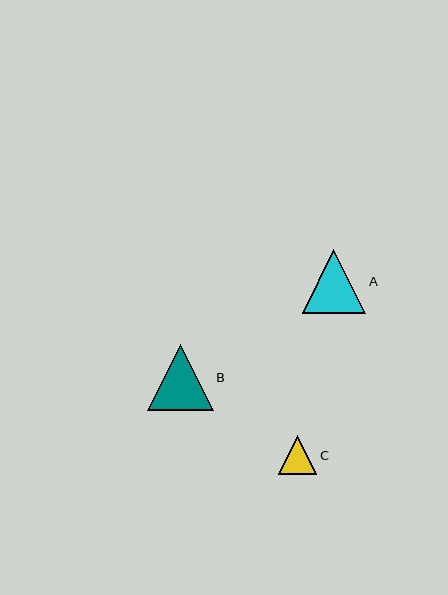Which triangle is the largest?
Triangle B is the largest with a size of approximately 66 pixels.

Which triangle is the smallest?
Triangle C is the smallest with a size of approximately 38 pixels.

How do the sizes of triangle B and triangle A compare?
Triangle B and triangle A are approximately the same size.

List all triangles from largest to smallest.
From largest to smallest: B, A, C.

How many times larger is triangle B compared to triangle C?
Triangle B is approximately 1.7 times the size of triangle C.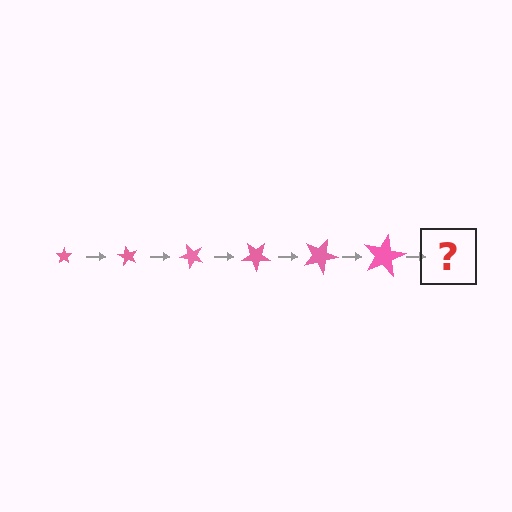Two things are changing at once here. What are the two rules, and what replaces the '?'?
The two rules are that the star grows larger each step and it rotates 60 degrees each step. The '?' should be a star, larger than the previous one and rotated 360 degrees from the start.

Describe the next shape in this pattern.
It should be a star, larger than the previous one and rotated 360 degrees from the start.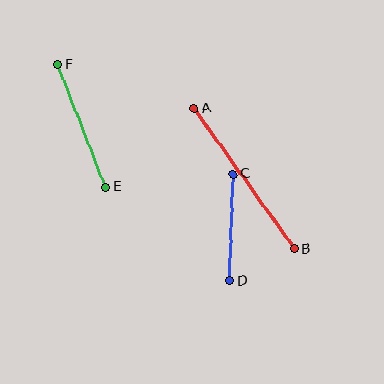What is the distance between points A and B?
The distance is approximately 172 pixels.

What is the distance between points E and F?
The distance is approximately 132 pixels.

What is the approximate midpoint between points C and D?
The midpoint is at approximately (231, 227) pixels.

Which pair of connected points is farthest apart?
Points A and B are farthest apart.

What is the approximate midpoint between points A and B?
The midpoint is at approximately (244, 178) pixels.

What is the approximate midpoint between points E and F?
The midpoint is at approximately (82, 126) pixels.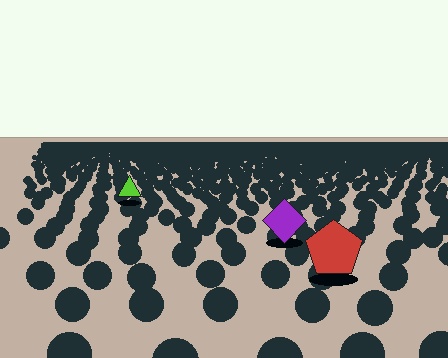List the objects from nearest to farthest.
From nearest to farthest: the red pentagon, the purple diamond, the lime triangle.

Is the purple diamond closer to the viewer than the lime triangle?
Yes. The purple diamond is closer — you can tell from the texture gradient: the ground texture is coarser near it.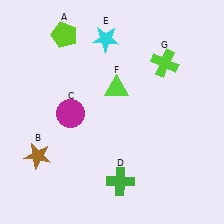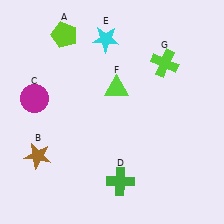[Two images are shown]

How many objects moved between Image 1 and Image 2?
1 object moved between the two images.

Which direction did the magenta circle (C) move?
The magenta circle (C) moved left.